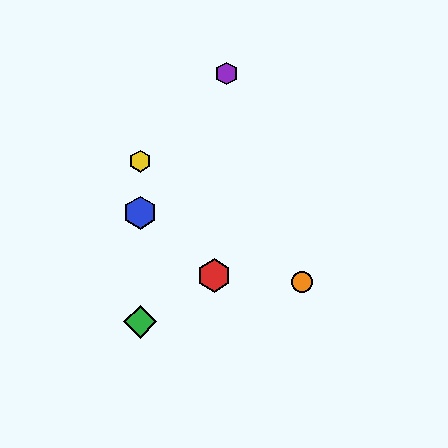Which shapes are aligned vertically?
The blue hexagon, the green diamond, the yellow hexagon are aligned vertically.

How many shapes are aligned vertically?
3 shapes (the blue hexagon, the green diamond, the yellow hexagon) are aligned vertically.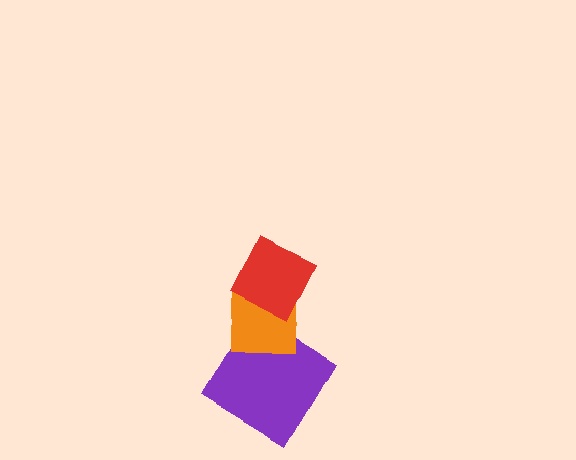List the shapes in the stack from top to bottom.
From top to bottom: the red diamond, the orange square, the purple diamond.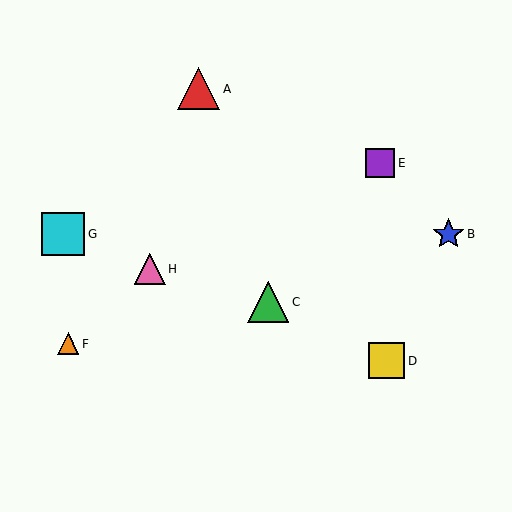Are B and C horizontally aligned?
No, B is at y≈234 and C is at y≈302.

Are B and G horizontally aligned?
Yes, both are at y≈234.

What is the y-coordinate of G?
Object G is at y≈234.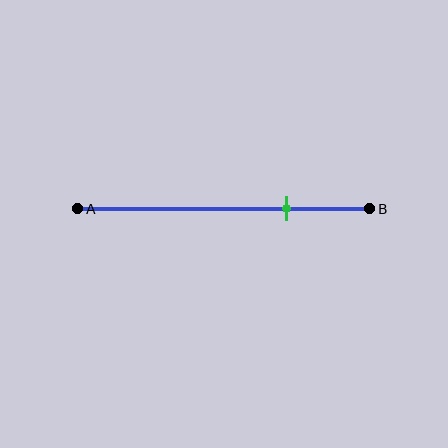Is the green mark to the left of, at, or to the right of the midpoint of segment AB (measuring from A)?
The green mark is to the right of the midpoint of segment AB.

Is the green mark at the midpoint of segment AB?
No, the mark is at about 70% from A, not at the 50% midpoint.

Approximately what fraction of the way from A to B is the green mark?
The green mark is approximately 70% of the way from A to B.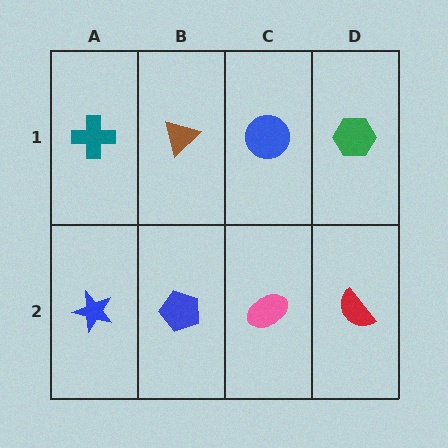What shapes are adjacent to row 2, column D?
A green hexagon (row 1, column D), a pink ellipse (row 2, column C).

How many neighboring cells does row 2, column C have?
3.